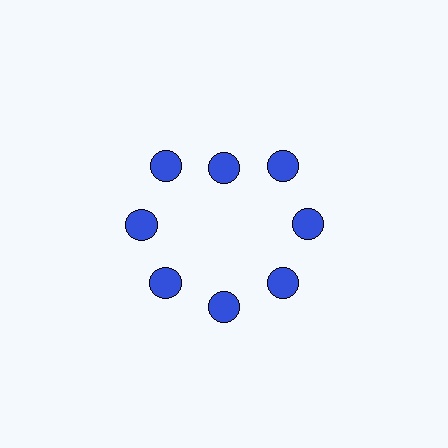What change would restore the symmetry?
The symmetry would be restored by moving it outward, back onto the ring so that all 8 circles sit at equal angles and equal distance from the center.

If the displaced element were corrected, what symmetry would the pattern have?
It would have 8-fold rotational symmetry — the pattern would map onto itself every 45 degrees.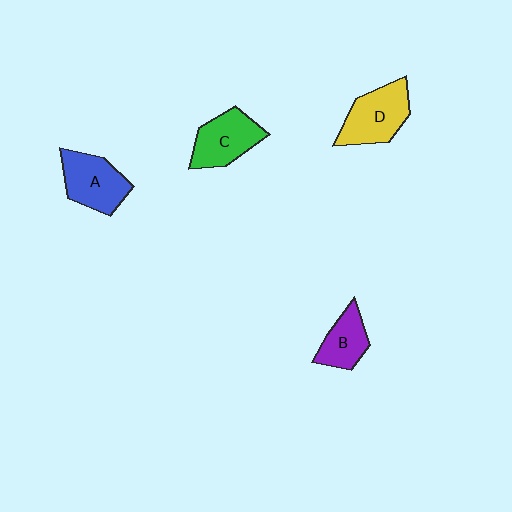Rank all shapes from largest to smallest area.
From largest to smallest: D (yellow), A (blue), C (green), B (purple).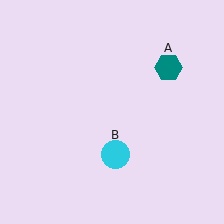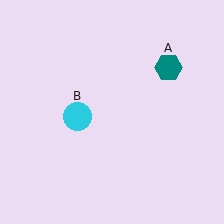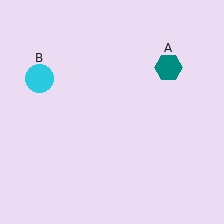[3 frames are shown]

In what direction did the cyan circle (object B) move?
The cyan circle (object B) moved up and to the left.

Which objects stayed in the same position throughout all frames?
Teal hexagon (object A) remained stationary.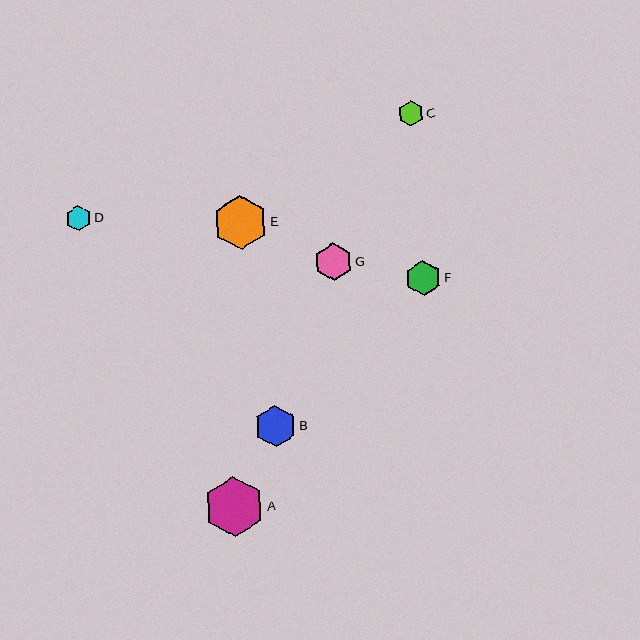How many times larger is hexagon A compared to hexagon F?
Hexagon A is approximately 1.7 times the size of hexagon F.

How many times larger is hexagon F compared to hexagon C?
Hexagon F is approximately 1.4 times the size of hexagon C.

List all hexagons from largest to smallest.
From largest to smallest: A, E, B, G, F, D, C.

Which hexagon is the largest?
Hexagon A is the largest with a size of approximately 59 pixels.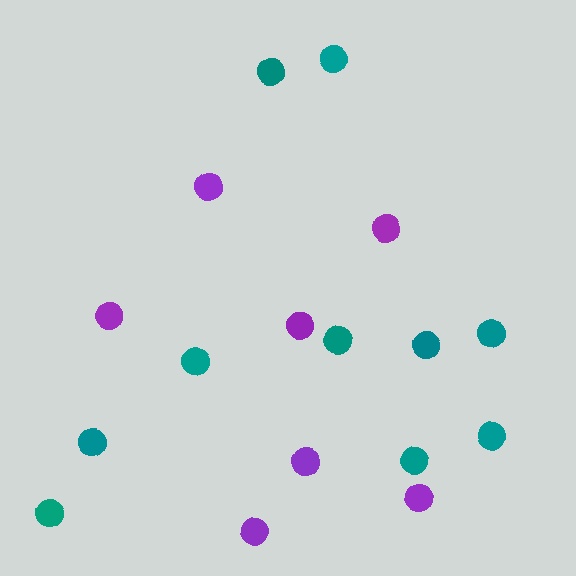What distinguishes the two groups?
There are 2 groups: one group of purple circles (7) and one group of teal circles (10).